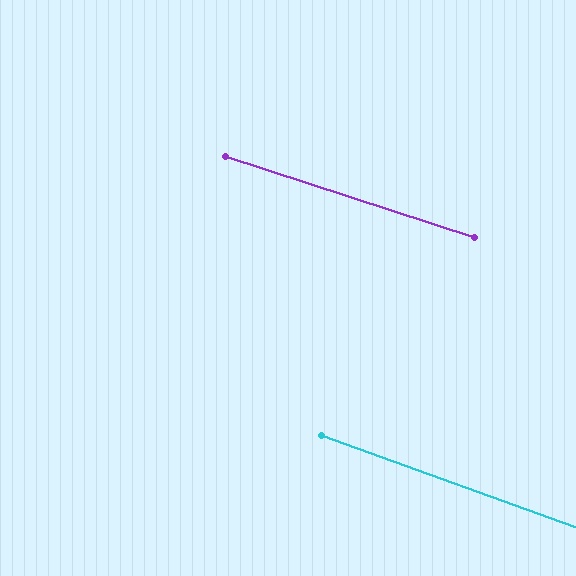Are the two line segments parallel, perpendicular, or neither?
Parallel — their directions differ by only 1.9°.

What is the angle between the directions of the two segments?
Approximately 2 degrees.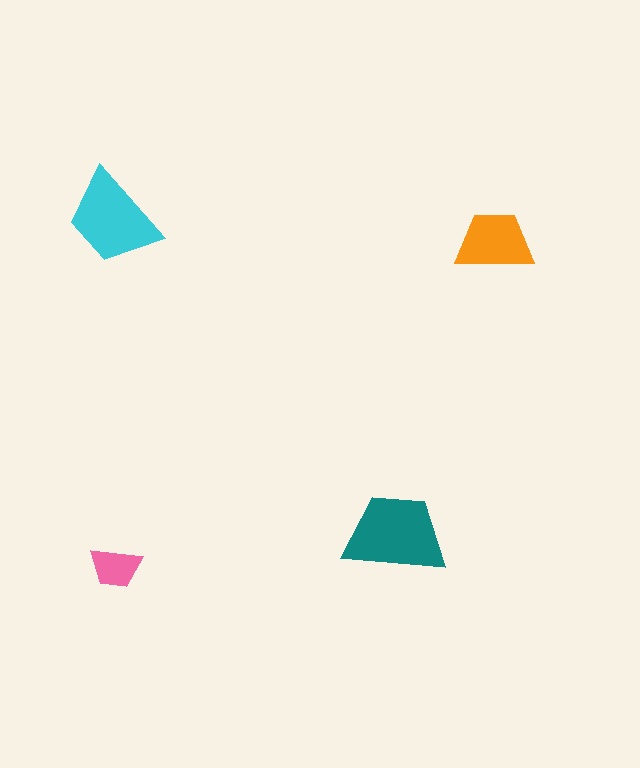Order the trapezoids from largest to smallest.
the teal one, the cyan one, the orange one, the pink one.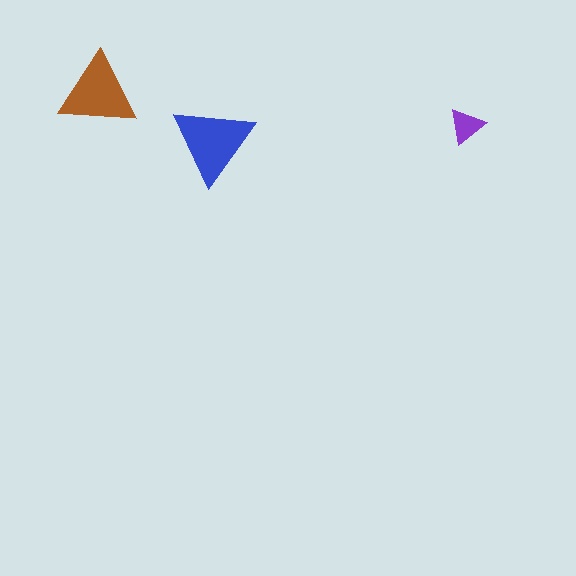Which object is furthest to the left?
The brown triangle is leftmost.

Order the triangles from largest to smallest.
the blue one, the brown one, the purple one.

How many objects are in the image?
There are 3 objects in the image.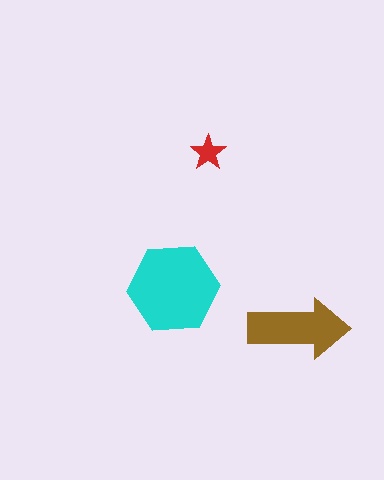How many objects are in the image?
There are 3 objects in the image.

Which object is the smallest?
The red star.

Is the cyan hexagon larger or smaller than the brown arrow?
Larger.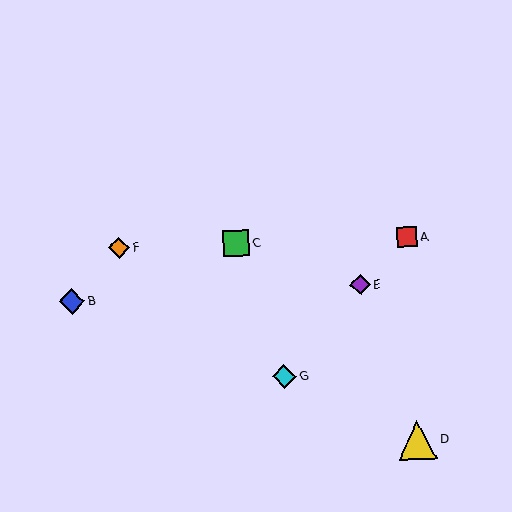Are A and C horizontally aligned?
Yes, both are at y≈237.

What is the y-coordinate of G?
Object G is at y≈377.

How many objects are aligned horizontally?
3 objects (A, C, F) are aligned horizontally.